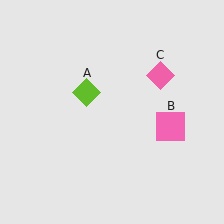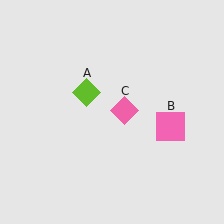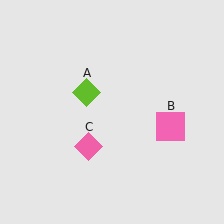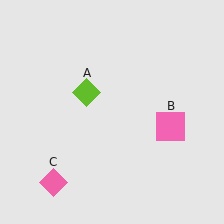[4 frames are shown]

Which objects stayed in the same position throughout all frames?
Lime diamond (object A) and pink square (object B) remained stationary.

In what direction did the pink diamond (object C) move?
The pink diamond (object C) moved down and to the left.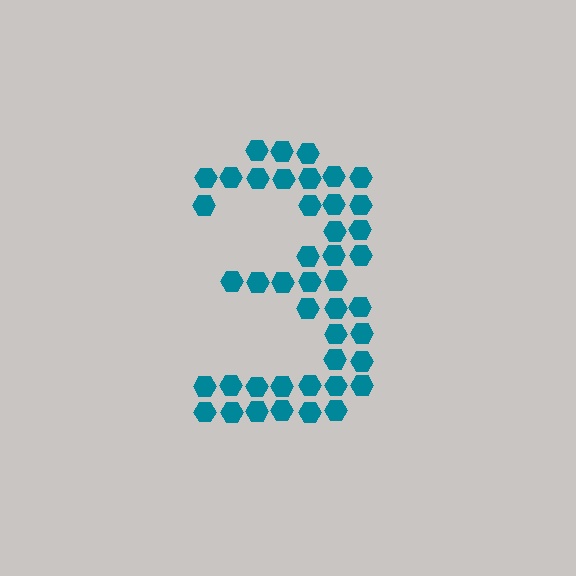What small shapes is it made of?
It is made of small hexagons.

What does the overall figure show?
The overall figure shows the digit 3.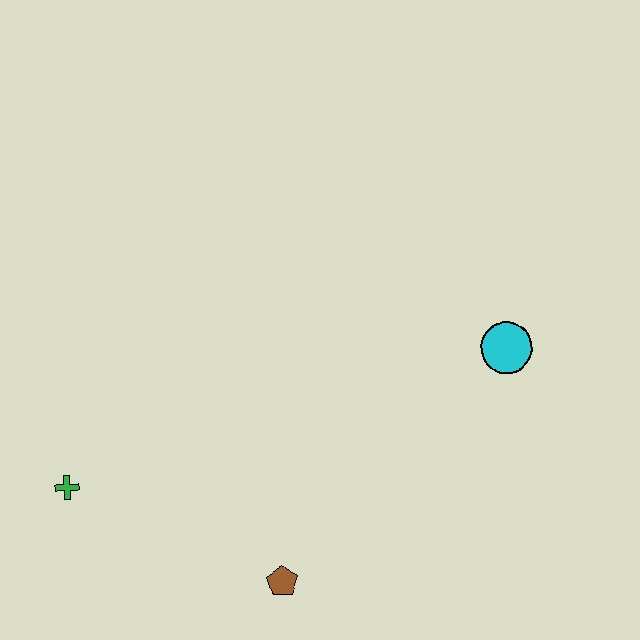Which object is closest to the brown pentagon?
The green cross is closest to the brown pentagon.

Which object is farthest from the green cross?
The cyan circle is farthest from the green cross.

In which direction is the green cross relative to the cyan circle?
The green cross is to the left of the cyan circle.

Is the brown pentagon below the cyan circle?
Yes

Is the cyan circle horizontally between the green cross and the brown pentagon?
No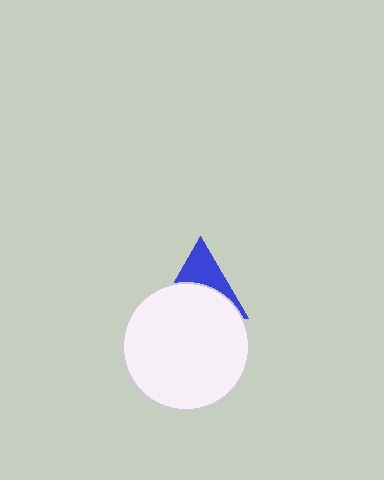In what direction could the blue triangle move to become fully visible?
The blue triangle could move up. That would shift it out from behind the white circle entirely.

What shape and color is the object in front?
The object in front is a white circle.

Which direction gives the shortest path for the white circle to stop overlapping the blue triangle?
Moving down gives the shortest separation.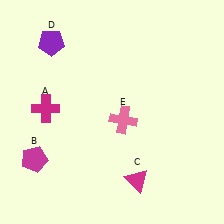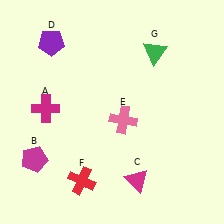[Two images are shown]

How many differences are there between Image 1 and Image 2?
There are 2 differences between the two images.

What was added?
A red cross (F), a green triangle (G) were added in Image 2.